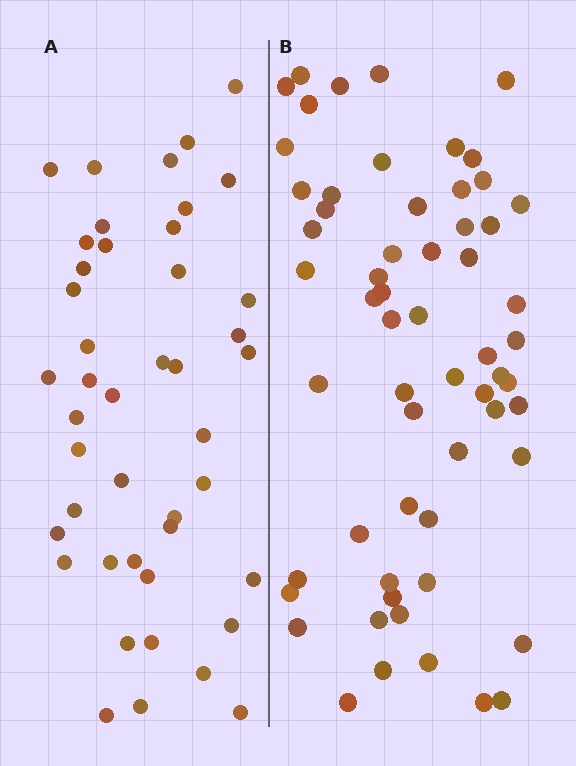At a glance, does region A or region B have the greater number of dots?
Region B (the right region) has more dots.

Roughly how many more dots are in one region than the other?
Region B has approximately 15 more dots than region A.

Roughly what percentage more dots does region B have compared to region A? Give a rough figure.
About 35% more.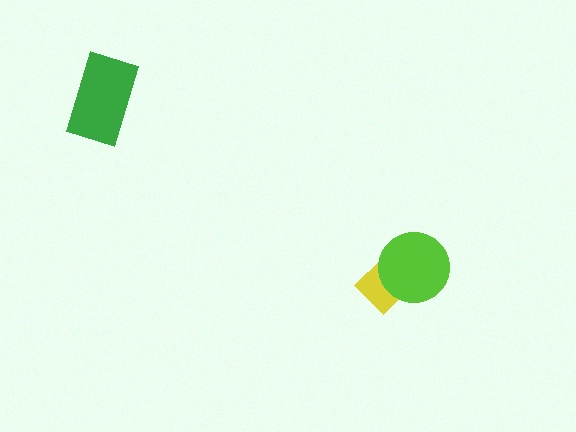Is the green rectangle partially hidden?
No, no other shape covers it.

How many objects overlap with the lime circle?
1 object overlaps with the lime circle.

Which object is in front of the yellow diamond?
The lime circle is in front of the yellow diamond.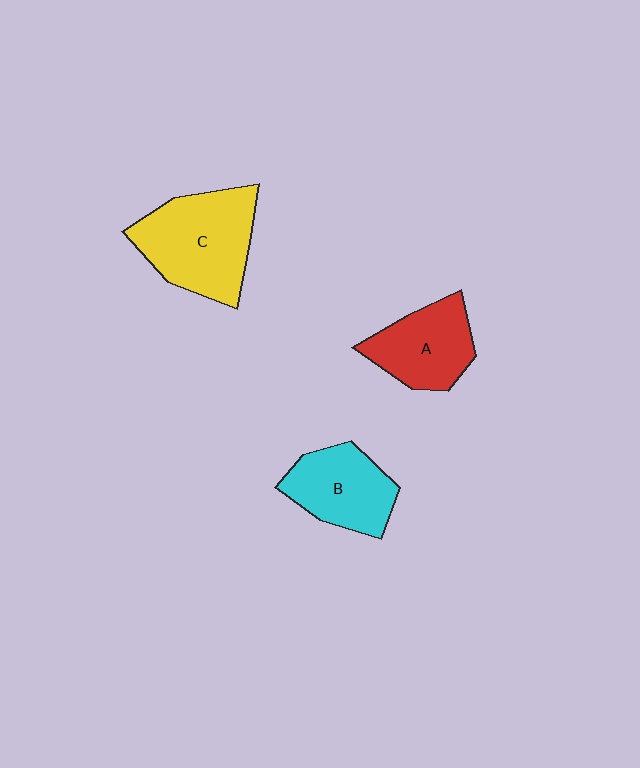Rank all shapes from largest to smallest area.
From largest to smallest: C (yellow), B (cyan), A (red).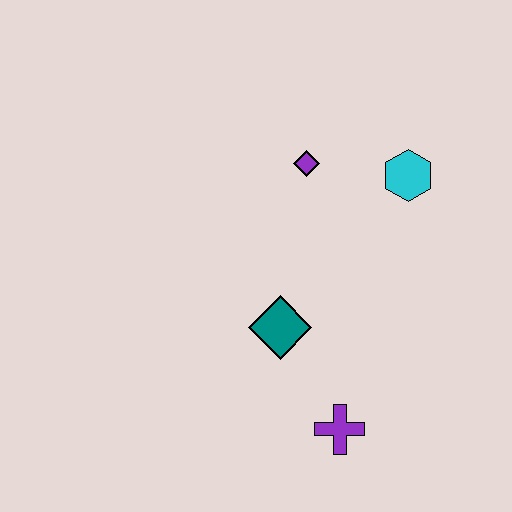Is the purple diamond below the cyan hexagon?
No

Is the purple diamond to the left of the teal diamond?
No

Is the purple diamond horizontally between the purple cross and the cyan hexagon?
No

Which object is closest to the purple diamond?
The cyan hexagon is closest to the purple diamond.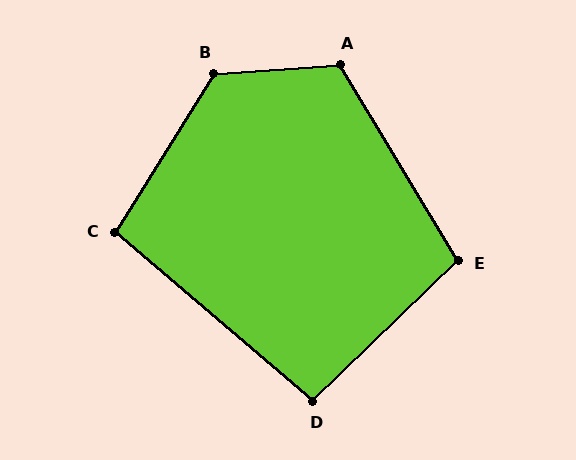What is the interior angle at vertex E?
Approximately 103 degrees (obtuse).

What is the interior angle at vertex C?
Approximately 99 degrees (obtuse).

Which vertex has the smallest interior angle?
D, at approximately 95 degrees.